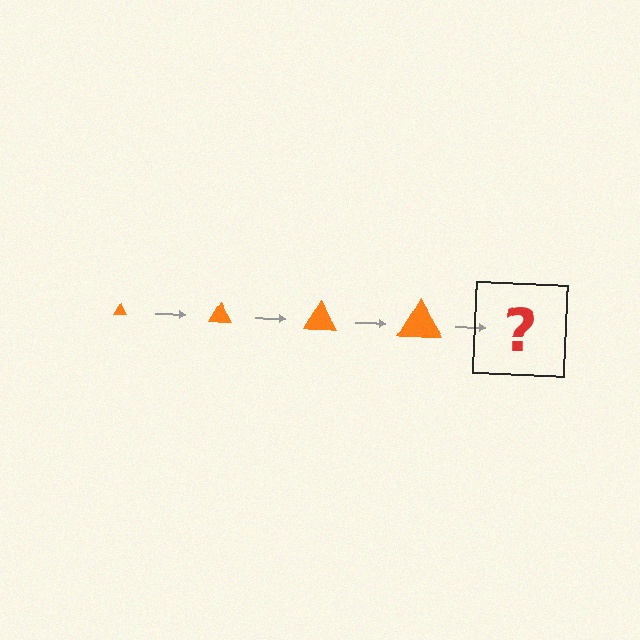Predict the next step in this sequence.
The next step is an orange triangle, larger than the previous one.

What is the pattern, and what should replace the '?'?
The pattern is that the triangle gets progressively larger each step. The '?' should be an orange triangle, larger than the previous one.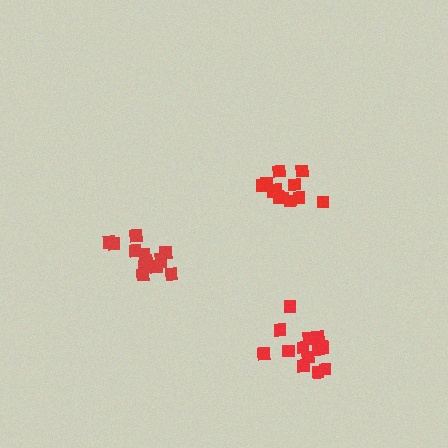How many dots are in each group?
Group 1: 14 dots, Group 2: 12 dots, Group 3: 13 dots (39 total).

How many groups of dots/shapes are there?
There are 3 groups.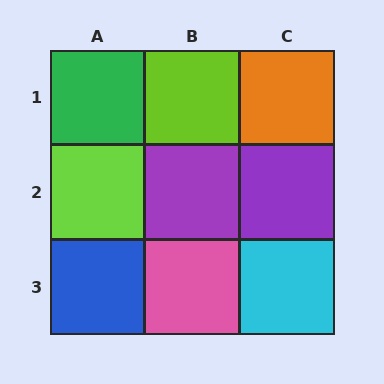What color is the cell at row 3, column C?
Cyan.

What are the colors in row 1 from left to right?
Green, lime, orange.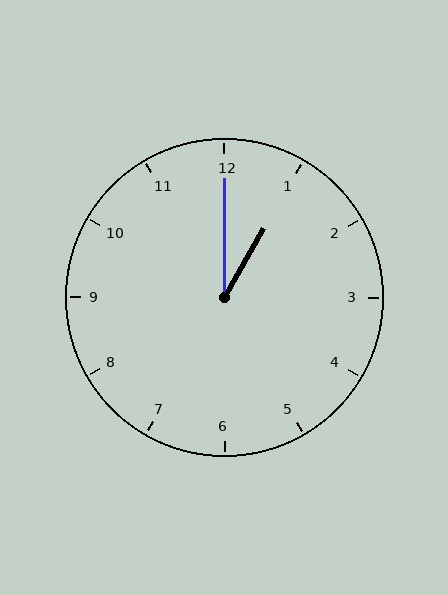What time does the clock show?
1:00.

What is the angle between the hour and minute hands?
Approximately 30 degrees.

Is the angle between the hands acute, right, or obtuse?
It is acute.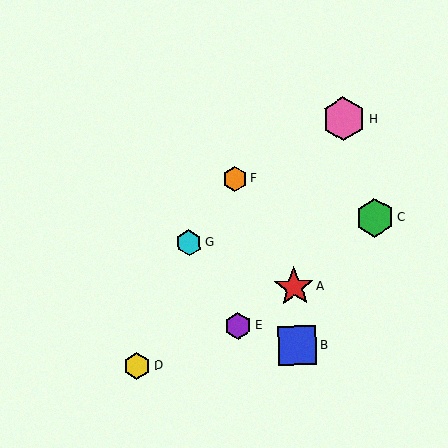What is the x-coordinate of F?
Object F is at x≈235.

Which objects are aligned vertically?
Objects E, F are aligned vertically.